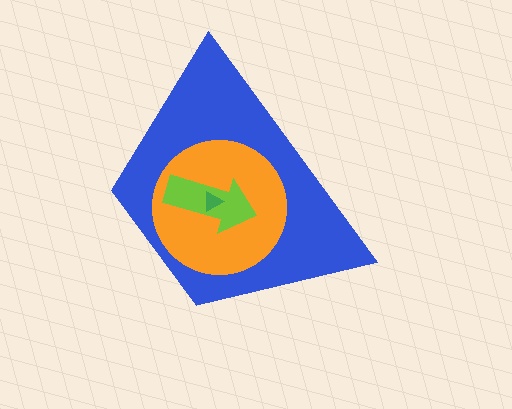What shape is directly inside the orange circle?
The lime arrow.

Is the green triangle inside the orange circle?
Yes.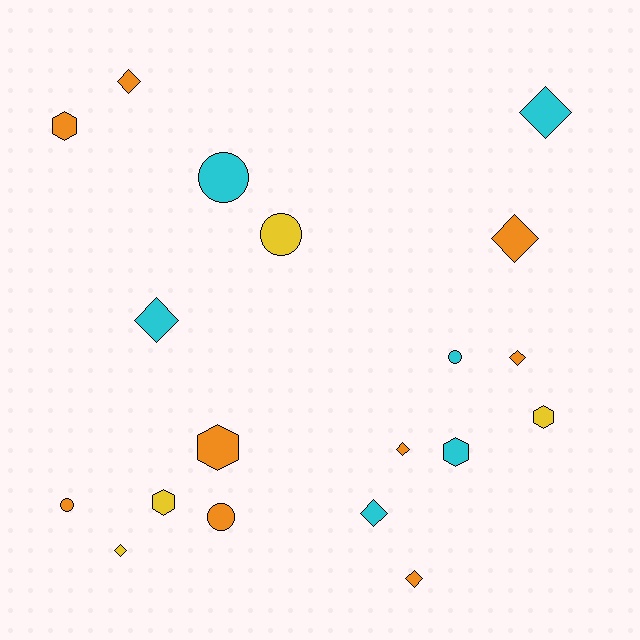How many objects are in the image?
There are 19 objects.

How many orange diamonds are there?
There are 5 orange diamonds.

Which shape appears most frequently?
Diamond, with 9 objects.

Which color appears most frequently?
Orange, with 9 objects.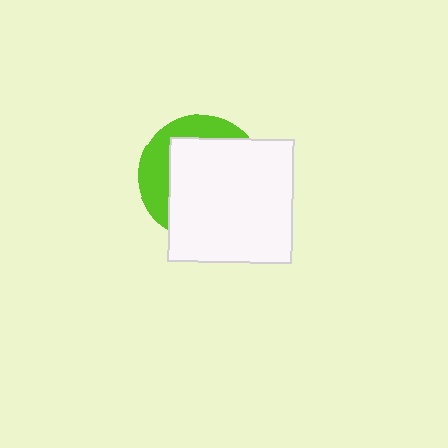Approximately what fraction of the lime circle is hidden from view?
Roughly 70% of the lime circle is hidden behind the white square.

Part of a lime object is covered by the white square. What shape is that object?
It is a circle.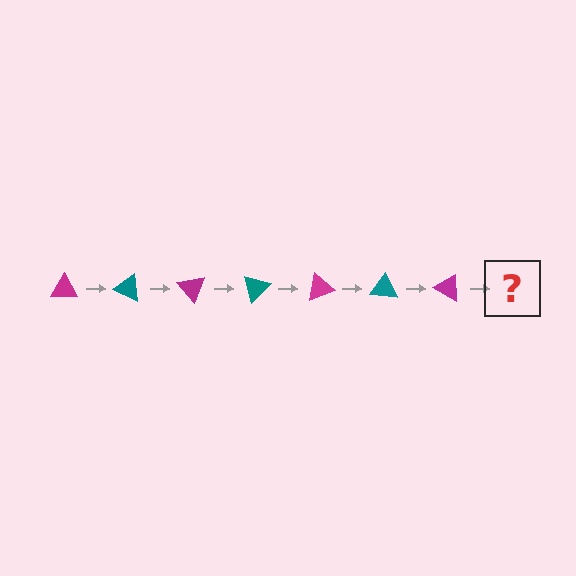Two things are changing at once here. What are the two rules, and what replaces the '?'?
The two rules are that it rotates 25 degrees each step and the color cycles through magenta and teal. The '?' should be a teal triangle, rotated 175 degrees from the start.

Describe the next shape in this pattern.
It should be a teal triangle, rotated 175 degrees from the start.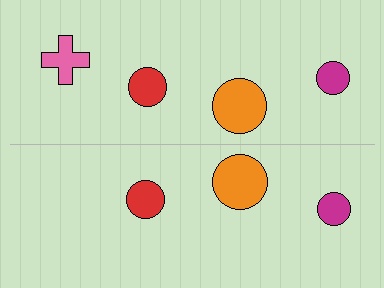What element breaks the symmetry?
A pink cross is missing from the bottom side.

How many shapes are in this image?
There are 7 shapes in this image.